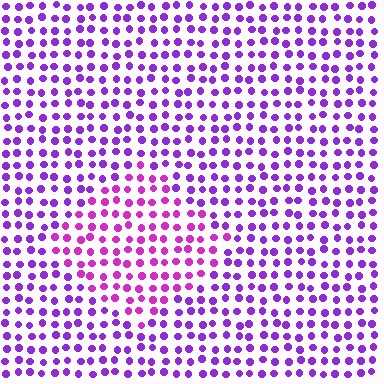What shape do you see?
I see a diamond.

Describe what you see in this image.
The image is filled with small purple elements in a uniform arrangement. A diamond-shaped region is visible where the elements are tinted to a slightly different hue, forming a subtle color boundary.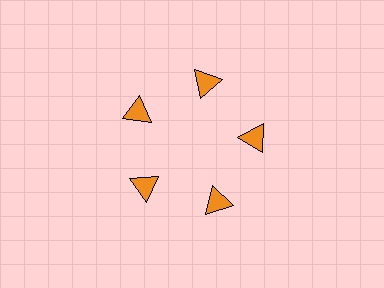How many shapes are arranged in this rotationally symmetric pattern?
There are 5 shapes, arranged in 5 groups of 1.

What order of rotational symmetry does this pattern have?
This pattern has 5-fold rotational symmetry.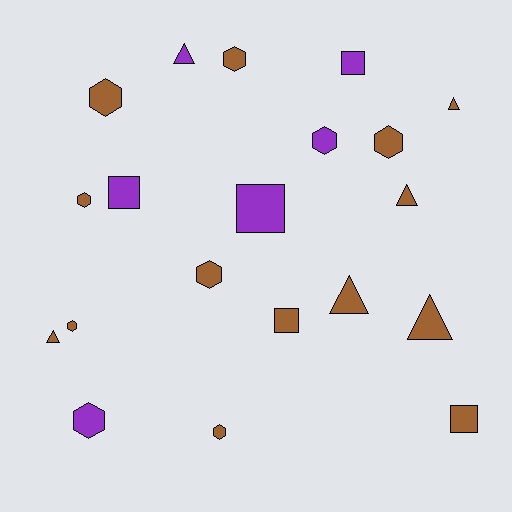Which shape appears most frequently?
Hexagon, with 9 objects.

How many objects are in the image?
There are 20 objects.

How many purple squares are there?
There are 3 purple squares.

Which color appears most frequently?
Brown, with 14 objects.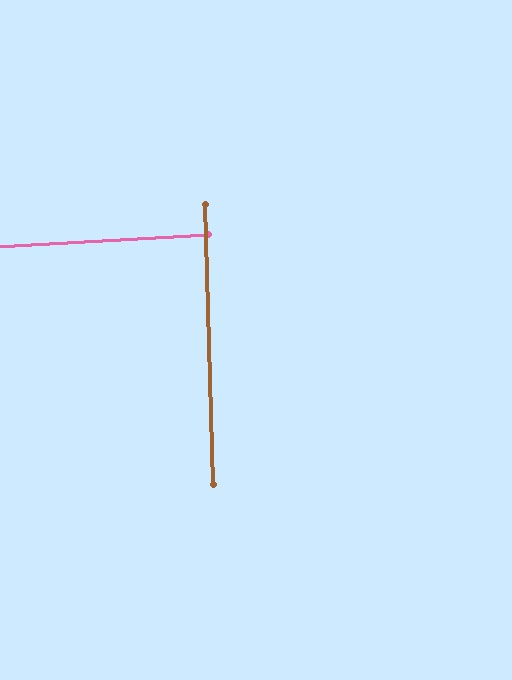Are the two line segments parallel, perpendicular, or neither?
Perpendicular — they meet at approximately 89°.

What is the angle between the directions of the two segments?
Approximately 89 degrees.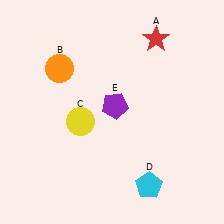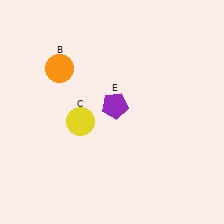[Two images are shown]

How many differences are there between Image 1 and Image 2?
There are 2 differences between the two images.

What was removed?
The red star (A), the cyan pentagon (D) were removed in Image 2.